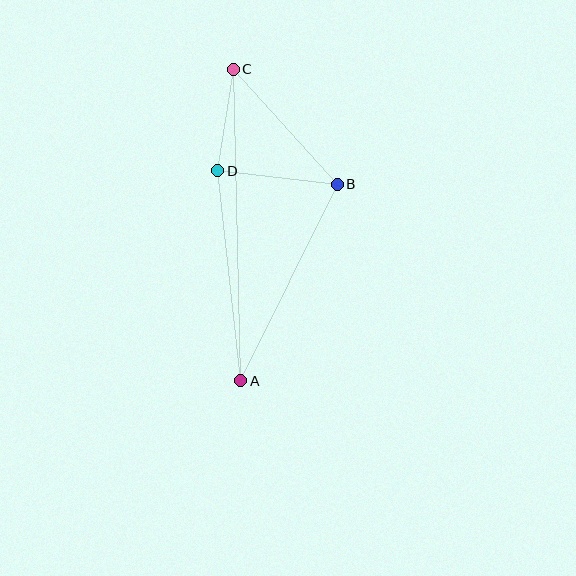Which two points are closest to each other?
Points C and D are closest to each other.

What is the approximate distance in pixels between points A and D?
The distance between A and D is approximately 211 pixels.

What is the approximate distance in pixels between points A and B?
The distance between A and B is approximately 219 pixels.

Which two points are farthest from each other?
Points A and C are farthest from each other.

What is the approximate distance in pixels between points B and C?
The distance between B and C is approximately 155 pixels.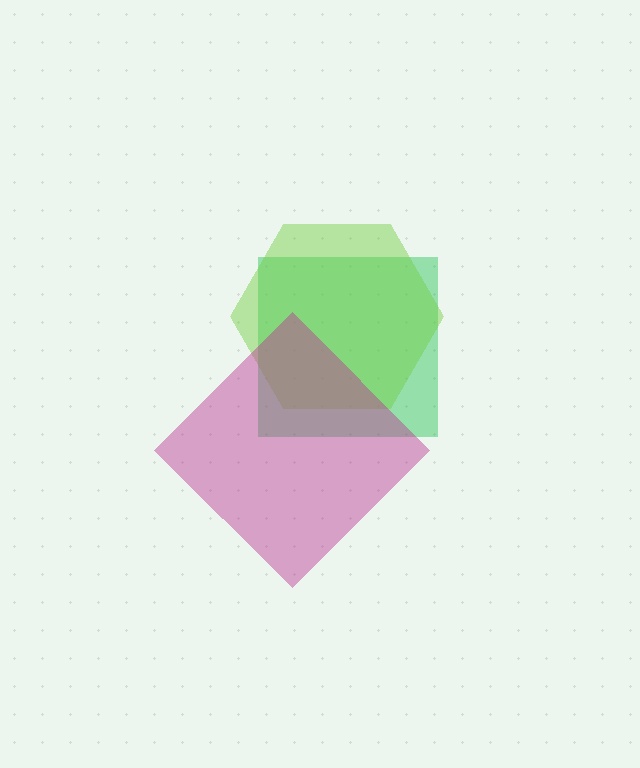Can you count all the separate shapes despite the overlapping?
Yes, there are 3 separate shapes.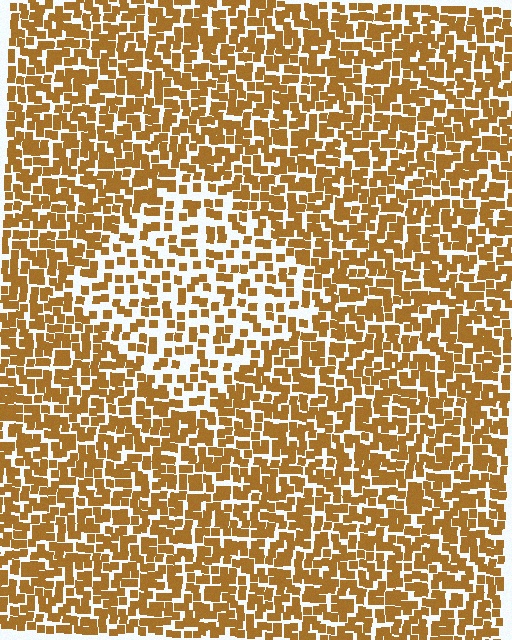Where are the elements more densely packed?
The elements are more densely packed outside the diamond boundary.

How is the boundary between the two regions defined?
The boundary is defined by a change in element density (approximately 1.9x ratio). All elements are the same color, size, and shape.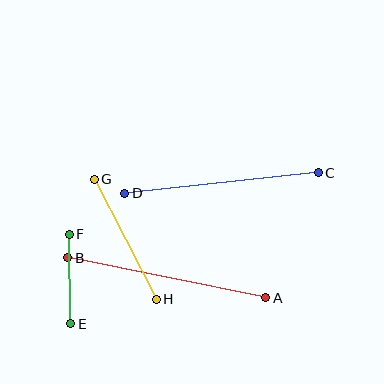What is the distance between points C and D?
The distance is approximately 194 pixels.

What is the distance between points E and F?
The distance is approximately 90 pixels.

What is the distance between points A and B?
The distance is approximately 202 pixels.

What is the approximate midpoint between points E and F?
The midpoint is at approximately (70, 279) pixels.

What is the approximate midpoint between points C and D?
The midpoint is at approximately (222, 183) pixels.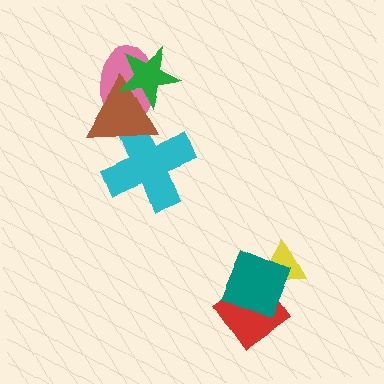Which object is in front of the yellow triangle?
The teal diamond is in front of the yellow triangle.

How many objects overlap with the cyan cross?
1 object overlaps with the cyan cross.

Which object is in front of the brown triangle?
The green star is in front of the brown triangle.